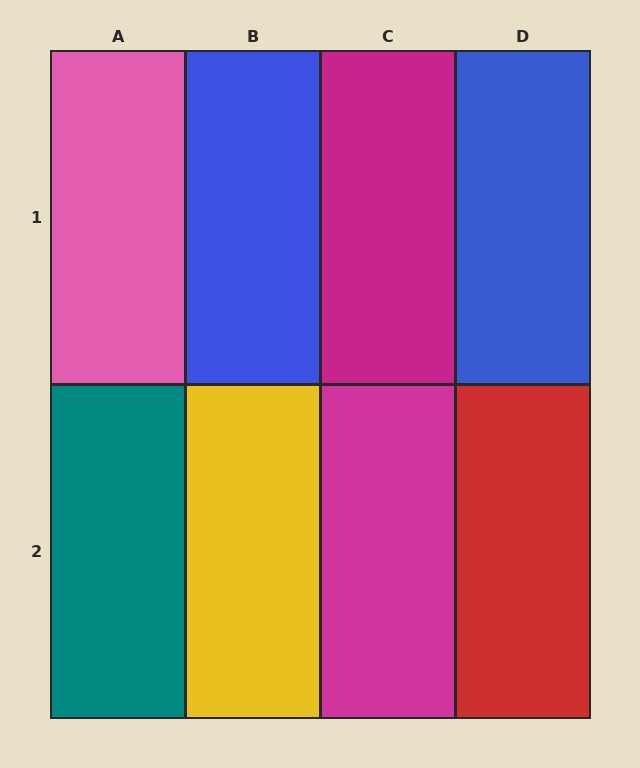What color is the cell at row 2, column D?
Red.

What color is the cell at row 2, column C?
Magenta.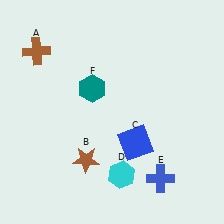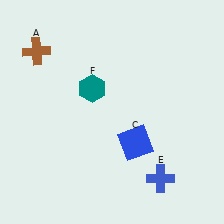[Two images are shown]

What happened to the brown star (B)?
The brown star (B) was removed in Image 2. It was in the bottom-left area of Image 1.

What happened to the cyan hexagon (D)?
The cyan hexagon (D) was removed in Image 2. It was in the bottom-right area of Image 1.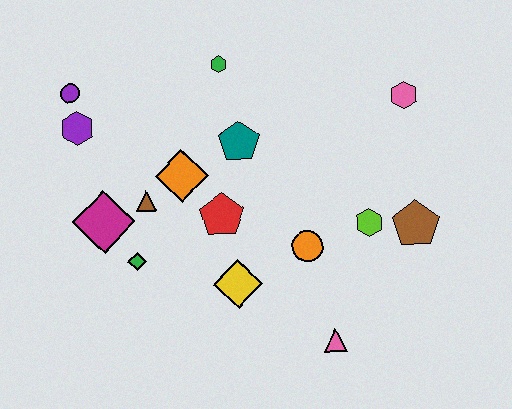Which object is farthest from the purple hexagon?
The brown pentagon is farthest from the purple hexagon.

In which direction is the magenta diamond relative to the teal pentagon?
The magenta diamond is to the left of the teal pentagon.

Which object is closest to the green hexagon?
The teal pentagon is closest to the green hexagon.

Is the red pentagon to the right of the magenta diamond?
Yes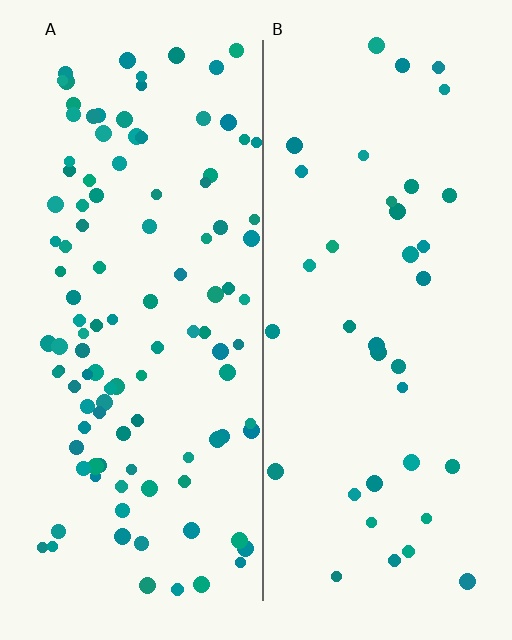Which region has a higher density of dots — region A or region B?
A (the left).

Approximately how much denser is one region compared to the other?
Approximately 2.9× — region A over region B.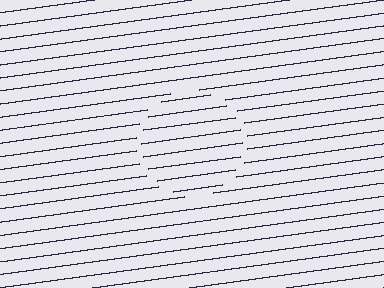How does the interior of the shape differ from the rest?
The interior of the shape contains the same grating, shifted by half a period — the contour is defined by the phase discontinuity where line-ends from the inner and outer gratings abut.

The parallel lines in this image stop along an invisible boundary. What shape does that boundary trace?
An illusory circle. The interior of the shape contains the same grating, shifted by half a period — the contour is defined by the phase discontinuity where line-ends from the inner and outer gratings abut.